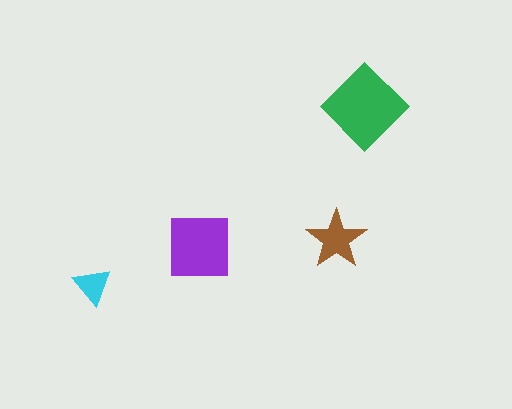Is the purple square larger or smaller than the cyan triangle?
Larger.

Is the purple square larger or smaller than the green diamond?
Smaller.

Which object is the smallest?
The cyan triangle.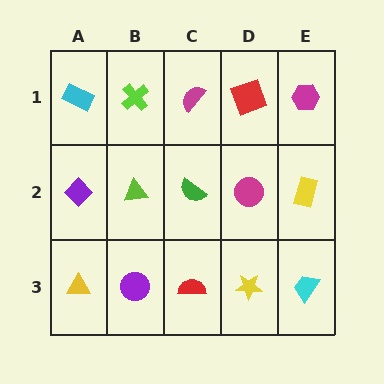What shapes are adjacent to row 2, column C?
A magenta semicircle (row 1, column C), a red semicircle (row 3, column C), a lime triangle (row 2, column B), a magenta circle (row 2, column D).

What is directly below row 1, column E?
A yellow rectangle.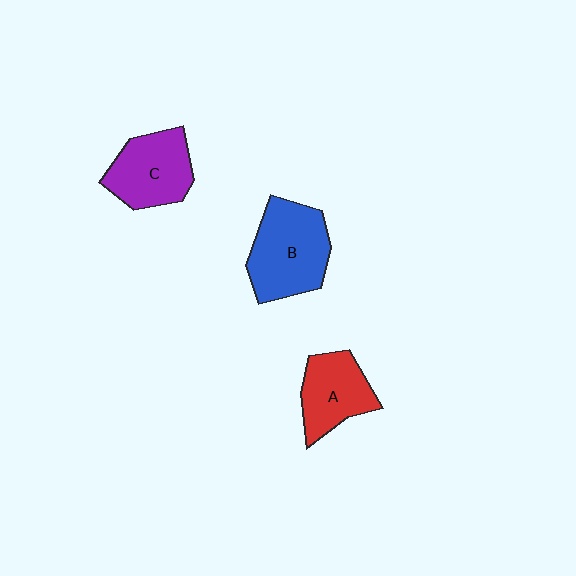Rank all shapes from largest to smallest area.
From largest to smallest: B (blue), C (purple), A (red).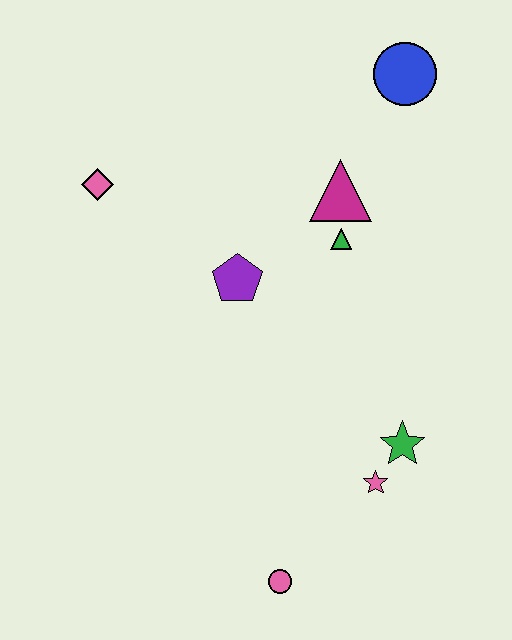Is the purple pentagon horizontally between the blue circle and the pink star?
No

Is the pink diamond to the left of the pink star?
Yes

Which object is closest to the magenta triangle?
The green triangle is closest to the magenta triangle.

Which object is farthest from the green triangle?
The pink circle is farthest from the green triangle.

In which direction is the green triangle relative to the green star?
The green triangle is above the green star.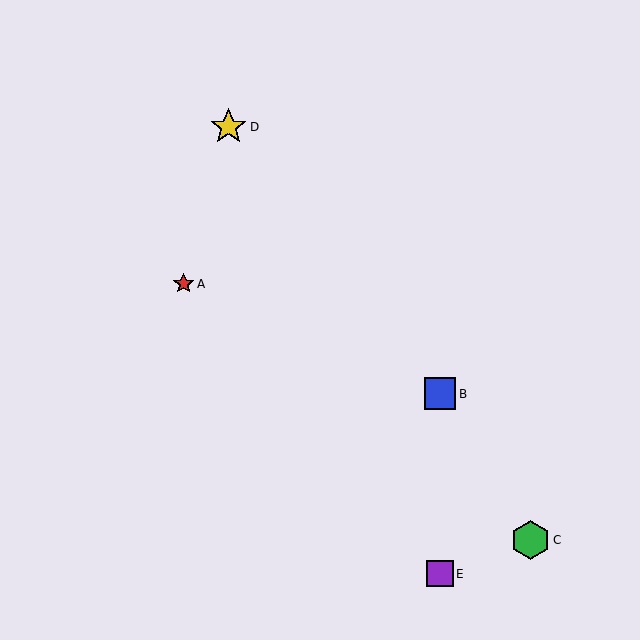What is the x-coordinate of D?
Object D is at x≈228.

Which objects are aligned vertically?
Objects B, E are aligned vertically.